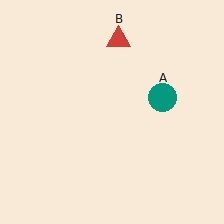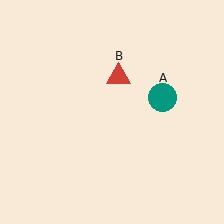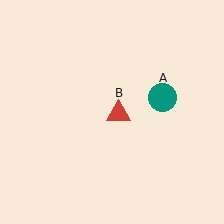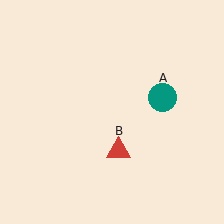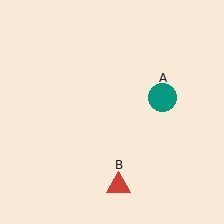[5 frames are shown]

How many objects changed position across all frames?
1 object changed position: red triangle (object B).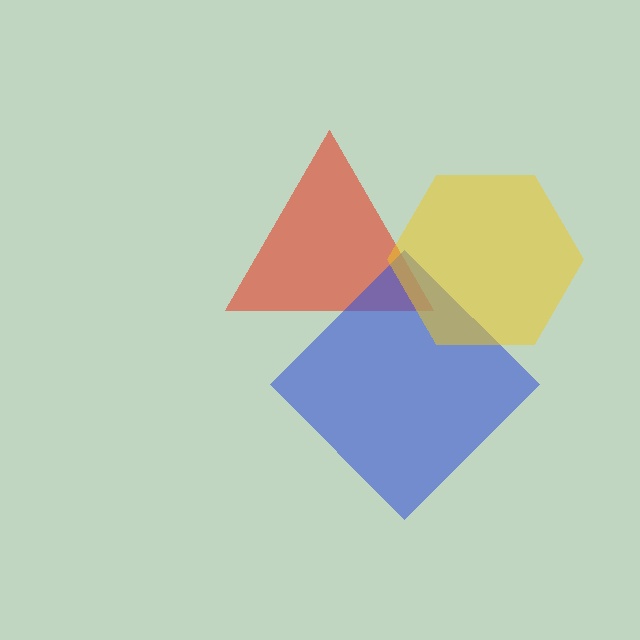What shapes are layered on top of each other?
The layered shapes are: a red triangle, a blue diamond, a yellow hexagon.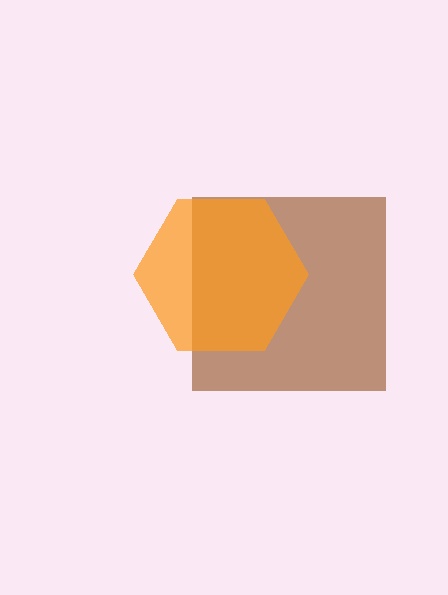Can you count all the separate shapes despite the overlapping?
Yes, there are 2 separate shapes.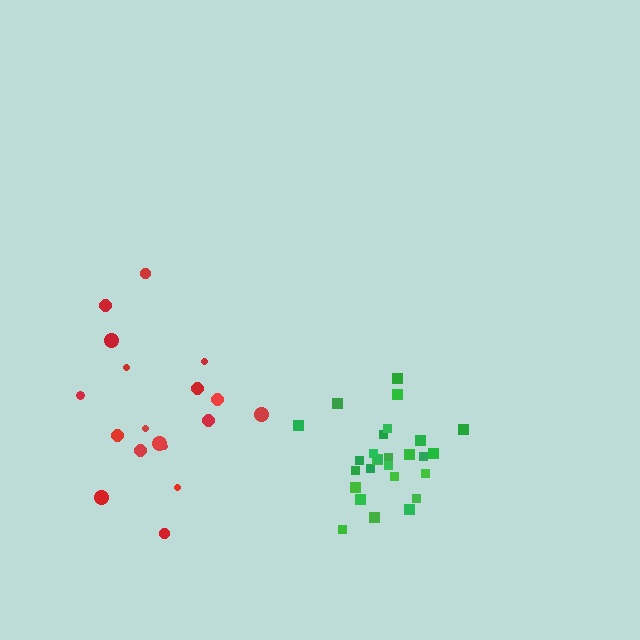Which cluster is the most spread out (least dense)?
Red.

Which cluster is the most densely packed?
Green.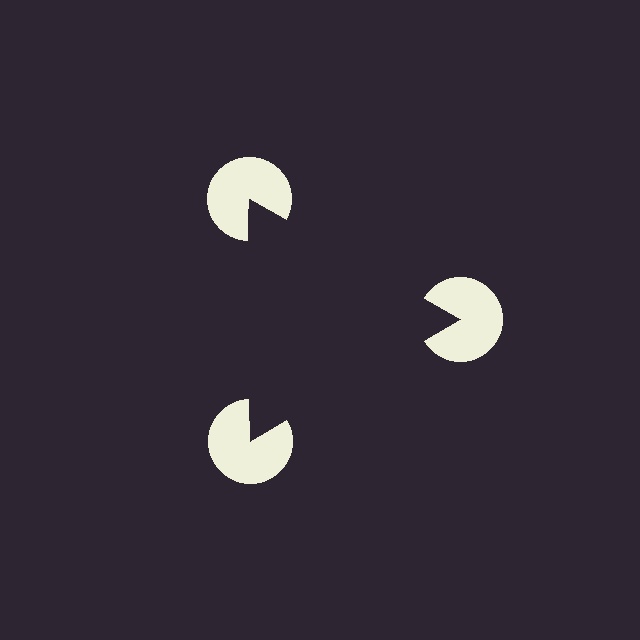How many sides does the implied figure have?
3 sides.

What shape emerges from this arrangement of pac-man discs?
An illusory triangle — its edges are inferred from the aligned wedge cuts in the pac-man discs, not physically drawn.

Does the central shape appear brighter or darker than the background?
It typically appears slightly darker than the background, even though no actual brightness change is drawn.